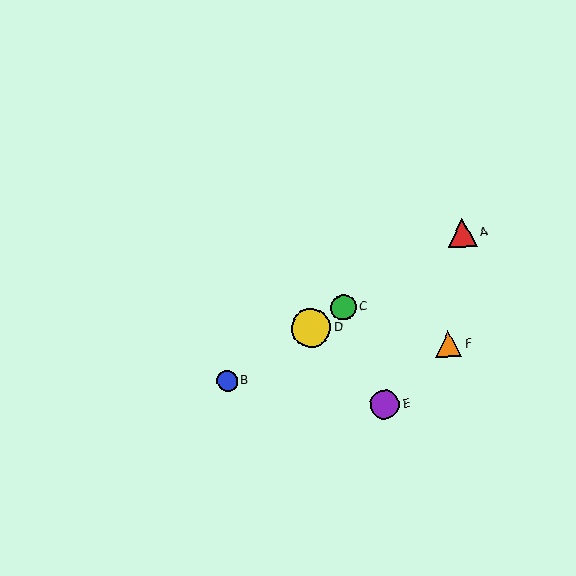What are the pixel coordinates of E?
Object E is at (385, 405).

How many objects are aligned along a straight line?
4 objects (A, B, C, D) are aligned along a straight line.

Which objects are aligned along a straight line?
Objects A, B, C, D are aligned along a straight line.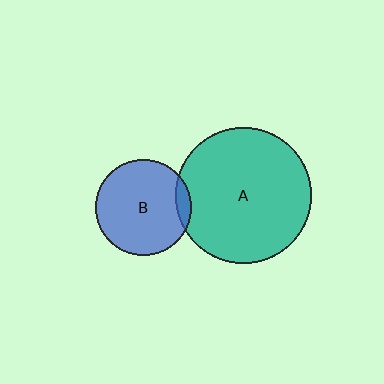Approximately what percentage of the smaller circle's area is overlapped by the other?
Approximately 10%.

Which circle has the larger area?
Circle A (teal).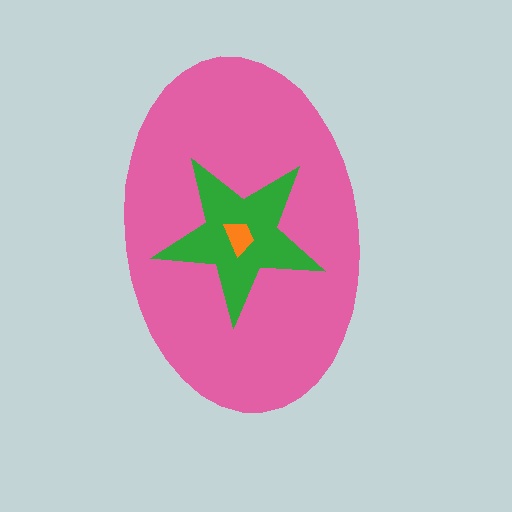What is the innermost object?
The orange trapezoid.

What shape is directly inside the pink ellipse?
The green star.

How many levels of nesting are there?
3.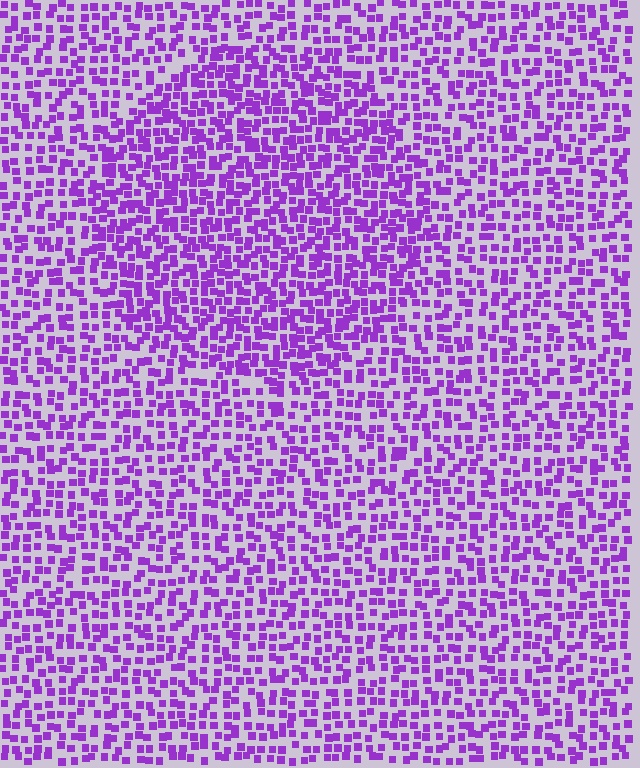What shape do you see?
I see a circle.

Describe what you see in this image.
The image contains small purple elements arranged at two different densities. A circle-shaped region is visible where the elements are more densely packed than the surrounding area.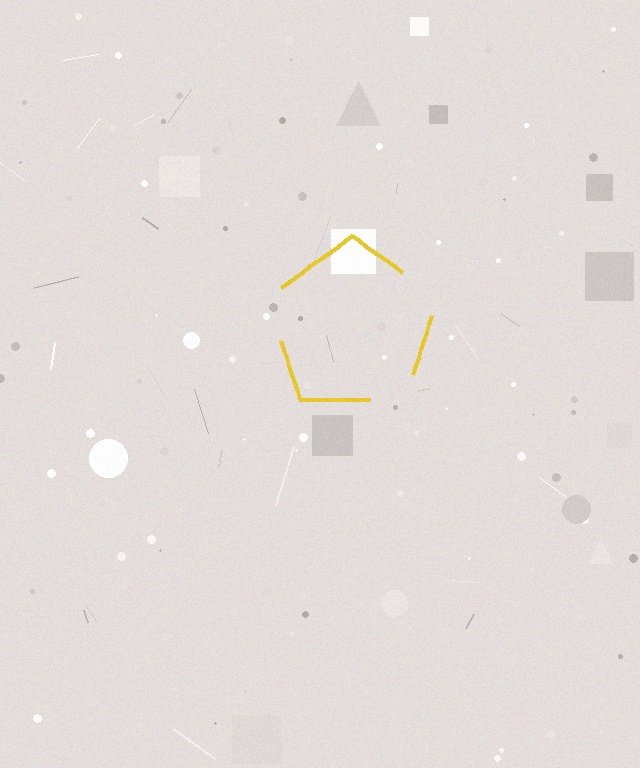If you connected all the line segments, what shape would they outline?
They would outline a pentagon.